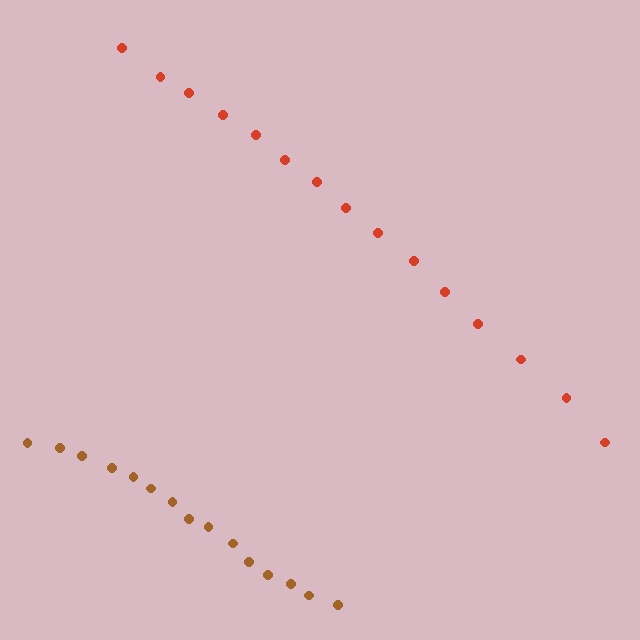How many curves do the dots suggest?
There are 2 distinct paths.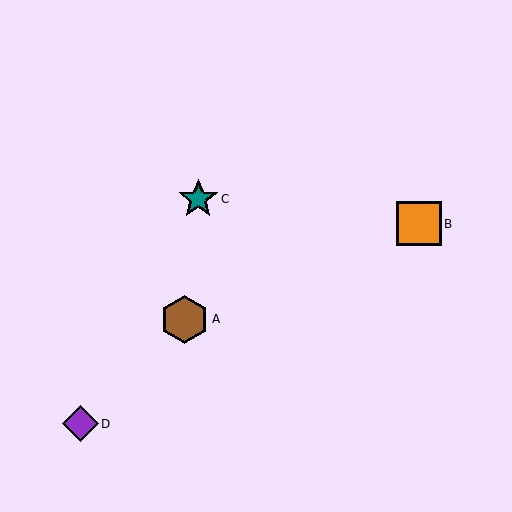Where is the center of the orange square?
The center of the orange square is at (419, 224).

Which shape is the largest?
The brown hexagon (labeled A) is the largest.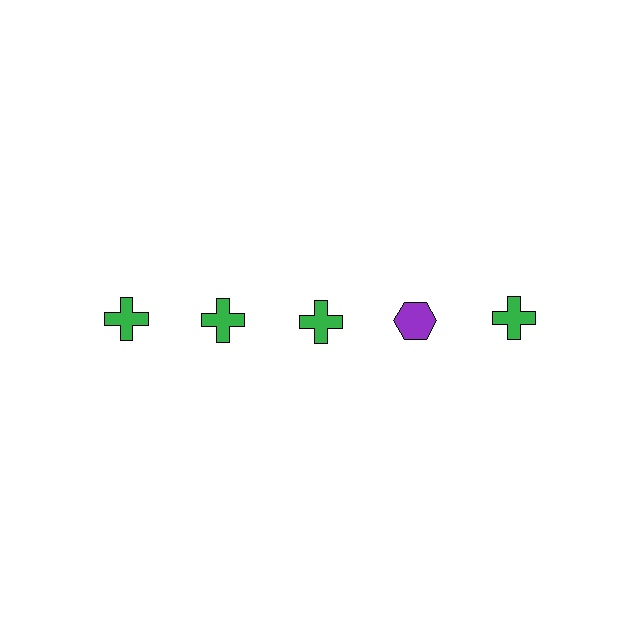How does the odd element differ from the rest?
It differs in both color (purple instead of green) and shape (hexagon instead of cross).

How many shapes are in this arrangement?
There are 5 shapes arranged in a grid pattern.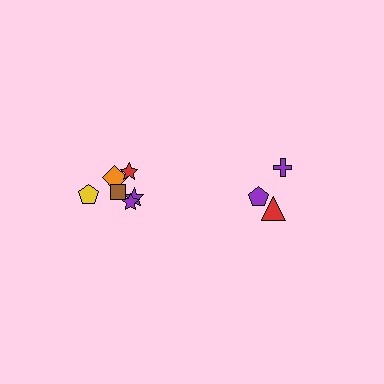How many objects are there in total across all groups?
There are 9 objects.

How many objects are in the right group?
There are 3 objects.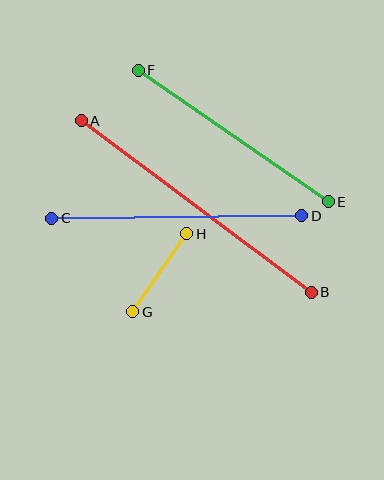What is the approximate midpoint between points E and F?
The midpoint is at approximately (233, 136) pixels.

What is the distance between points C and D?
The distance is approximately 250 pixels.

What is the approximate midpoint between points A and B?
The midpoint is at approximately (196, 207) pixels.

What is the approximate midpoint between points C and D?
The midpoint is at approximately (177, 217) pixels.